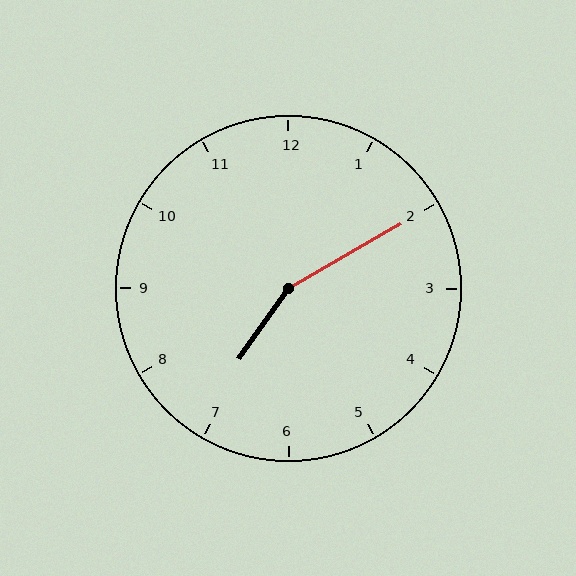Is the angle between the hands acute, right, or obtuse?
It is obtuse.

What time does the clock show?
7:10.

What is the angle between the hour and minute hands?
Approximately 155 degrees.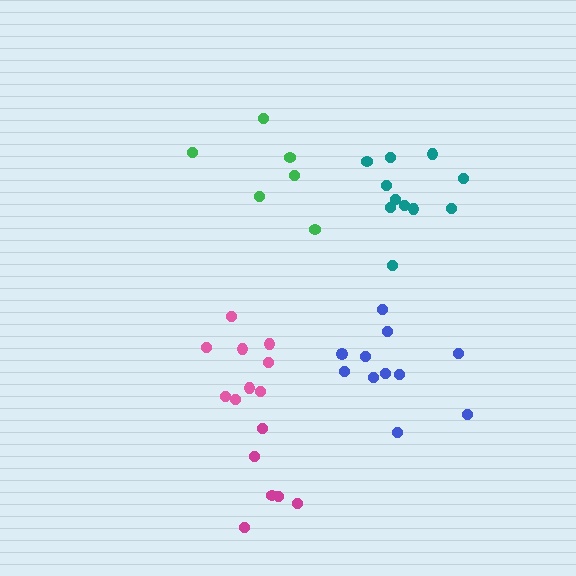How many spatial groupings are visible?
There are 5 spatial groupings.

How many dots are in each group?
Group 1: 11 dots, Group 2: 9 dots, Group 3: 11 dots, Group 4: 6 dots, Group 5: 6 dots (43 total).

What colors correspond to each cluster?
The clusters are colored: teal, pink, blue, green, magenta.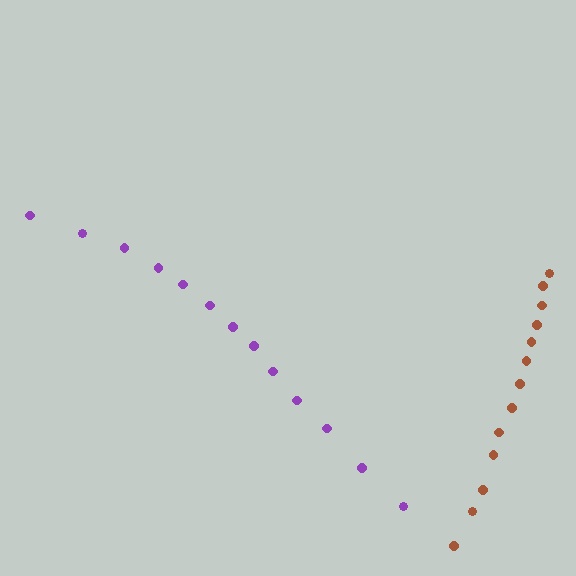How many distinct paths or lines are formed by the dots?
There are 2 distinct paths.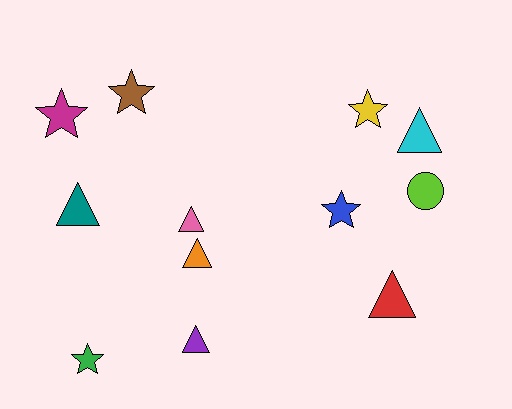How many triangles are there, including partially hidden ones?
There are 6 triangles.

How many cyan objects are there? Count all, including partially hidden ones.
There is 1 cyan object.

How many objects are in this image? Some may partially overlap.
There are 12 objects.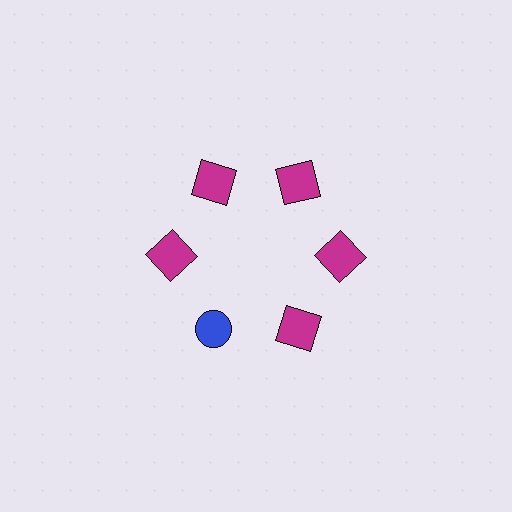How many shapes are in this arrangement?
There are 6 shapes arranged in a ring pattern.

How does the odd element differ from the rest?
It differs in both color (blue instead of magenta) and shape (circle instead of square).